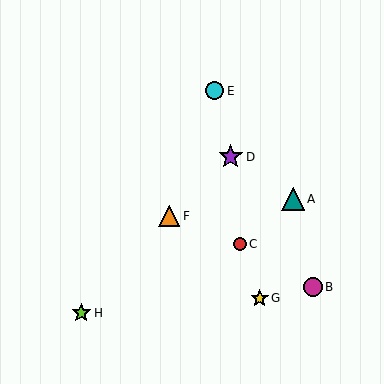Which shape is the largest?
The purple star (labeled D) is the largest.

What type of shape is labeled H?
Shape H is a lime star.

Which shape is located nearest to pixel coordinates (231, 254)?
The red circle (labeled C) at (240, 244) is nearest to that location.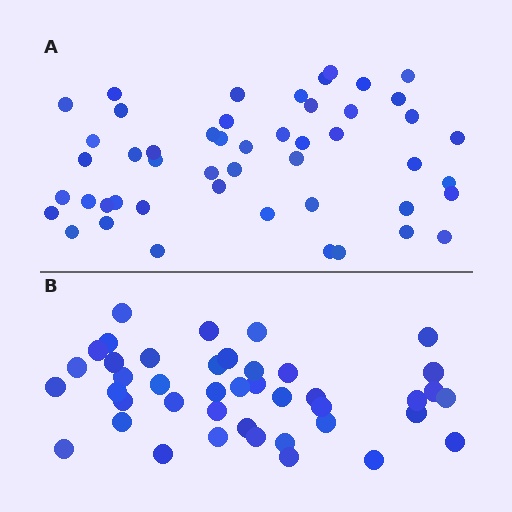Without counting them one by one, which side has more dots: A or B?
Region A (the top region) has more dots.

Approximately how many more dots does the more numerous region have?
Region A has roughly 8 or so more dots than region B.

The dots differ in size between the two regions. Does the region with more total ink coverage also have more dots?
No. Region B has more total ink coverage because its dots are larger, but region A actually contains more individual dots. Total area can be misleading — the number of items is what matters here.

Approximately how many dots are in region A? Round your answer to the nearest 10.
About 50 dots. (The exact count is 49, which rounds to 50.)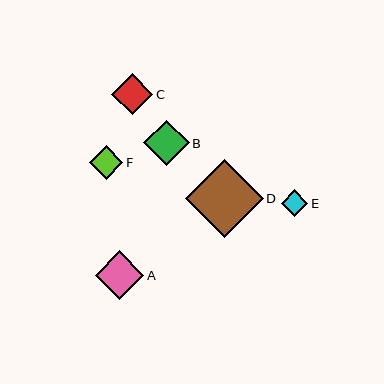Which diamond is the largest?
Diamond D is the largest with a size of approximately 78 pixels.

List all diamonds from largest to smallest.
From largest to smallest: D, A, B, C, F, E.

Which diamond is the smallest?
Diamond E is the smallest with a size of approximately 26 pixels.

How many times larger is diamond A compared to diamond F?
Diamond A is approximately 1.4 times the size of diamond F.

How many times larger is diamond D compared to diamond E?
Diamond D is approximately 3.0 times the size of diamond E.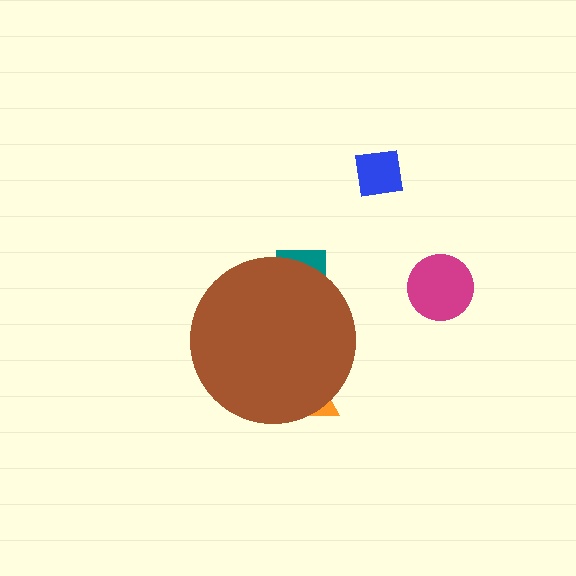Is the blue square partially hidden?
No, the blue square is fully visible.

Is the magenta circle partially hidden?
No, the magenta circle is fully visible.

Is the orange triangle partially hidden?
Yes, the orange triangle is partially hidden behind the brown circle.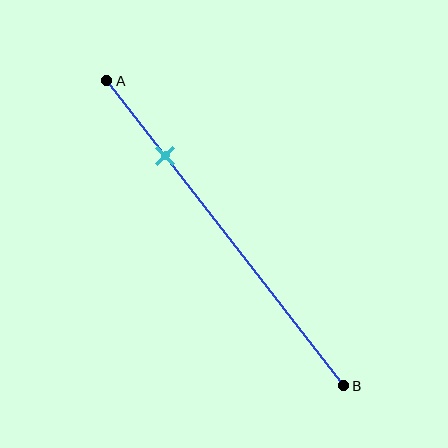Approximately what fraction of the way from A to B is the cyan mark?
The cyan mark is approximately 25% of the way from A to B.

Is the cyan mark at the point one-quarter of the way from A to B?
Yes, the mark is approximately at the one-quarter point.